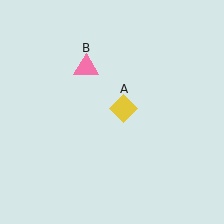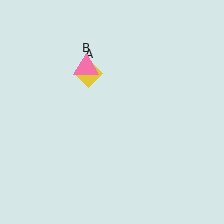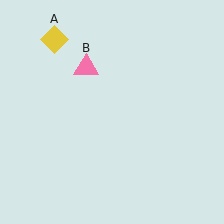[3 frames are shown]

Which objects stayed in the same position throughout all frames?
Pink triangle (object B) remained stationary.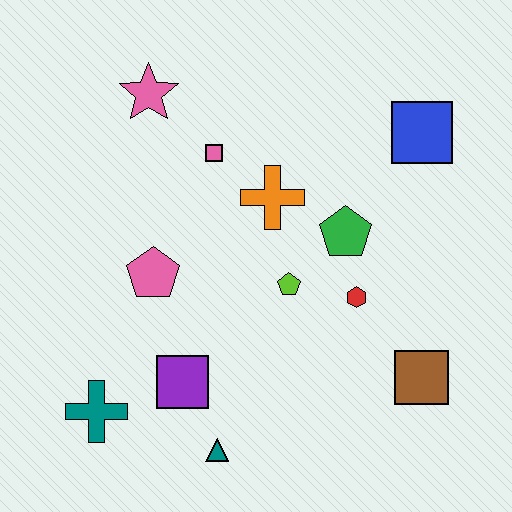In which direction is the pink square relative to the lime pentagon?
The pink square is above the lime pentagon.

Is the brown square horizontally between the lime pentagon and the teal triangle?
No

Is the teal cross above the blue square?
No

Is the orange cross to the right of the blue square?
No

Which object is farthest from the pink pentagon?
The blue square is farthest from the pink pentagon.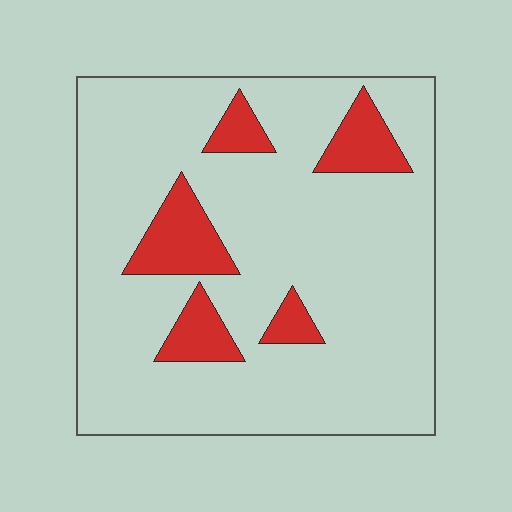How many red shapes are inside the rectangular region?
5.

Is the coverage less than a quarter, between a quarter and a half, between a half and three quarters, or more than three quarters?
Less than a quarter.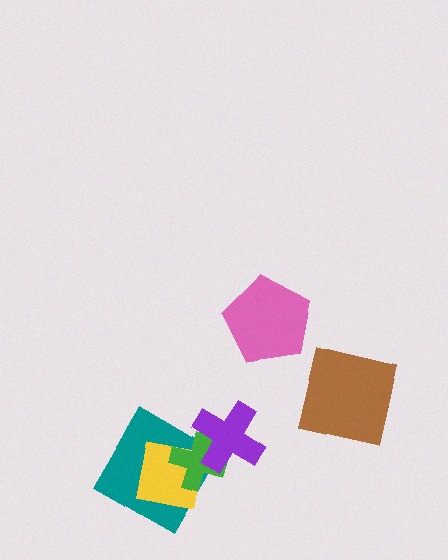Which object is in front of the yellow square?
The green cross is in front of the yellow square.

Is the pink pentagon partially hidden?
No, no other shape covers it.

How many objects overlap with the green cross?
3 objects overlap with the green cross.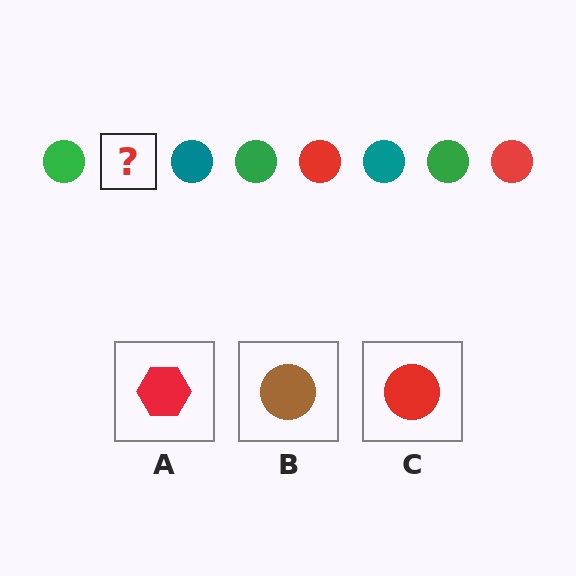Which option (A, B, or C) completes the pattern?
C.